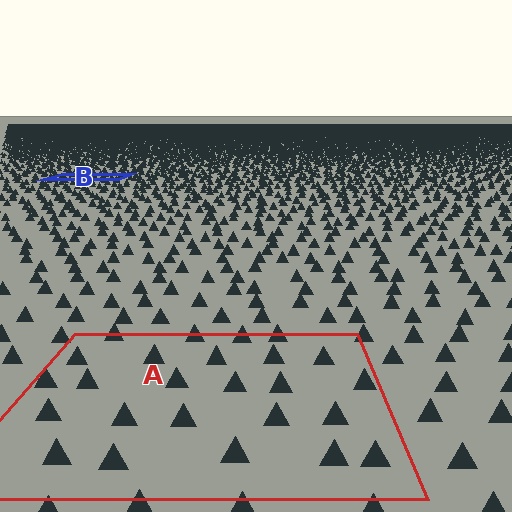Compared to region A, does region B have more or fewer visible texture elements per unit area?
Region B has more texture elements per unit area — they are packed more densely because it is farther away.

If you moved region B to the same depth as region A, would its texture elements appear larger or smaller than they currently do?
They would appear larger. At a closer depth, the same texture elements are projected at a bigger on-screen size.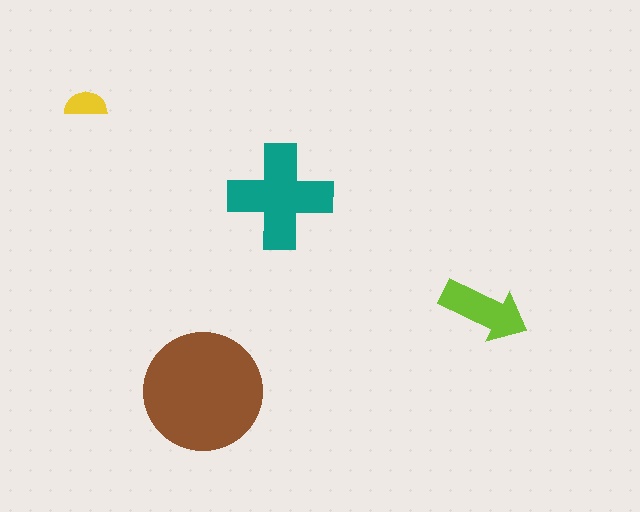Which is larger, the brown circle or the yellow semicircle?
The brown circle.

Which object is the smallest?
The yellow semicircle.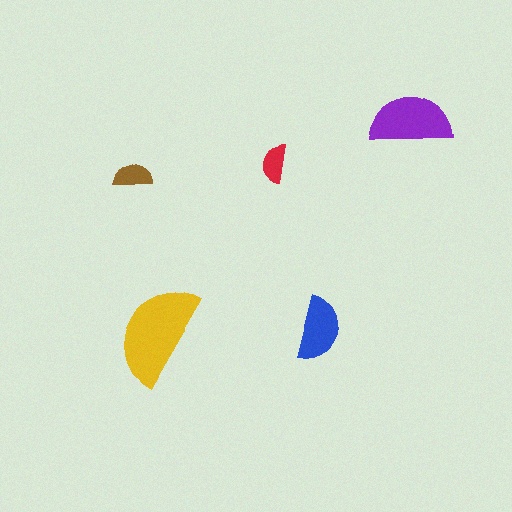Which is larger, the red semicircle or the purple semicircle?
The purple one.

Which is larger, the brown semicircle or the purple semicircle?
The purple one.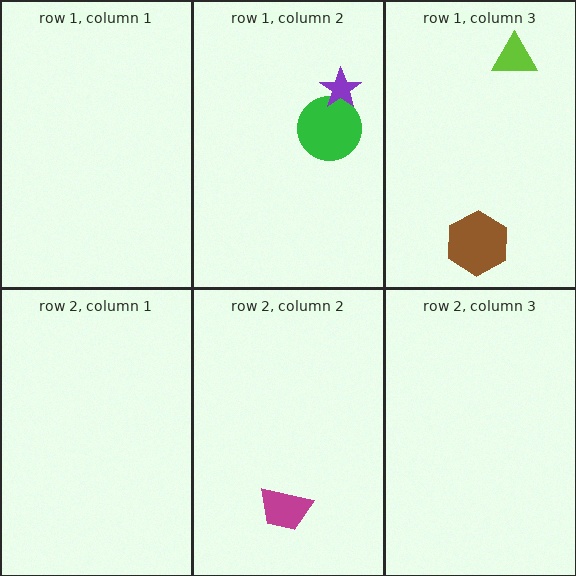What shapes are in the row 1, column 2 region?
The green circle, the purple star.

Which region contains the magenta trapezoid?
The row 2, column 2 region.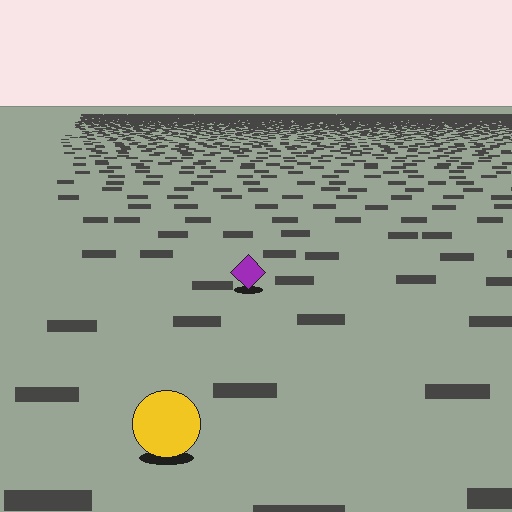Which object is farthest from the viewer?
The purple diamond is farthest from the viewer. It appears smaller and the ground texture around it is denser.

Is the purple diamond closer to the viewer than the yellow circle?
No. The yellow circle is closer — you can tell from the texture gradient: the ground texture is coarser near it.